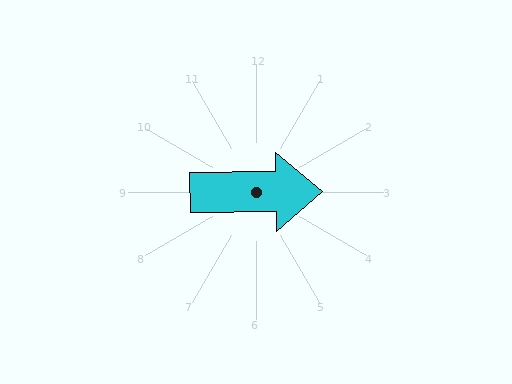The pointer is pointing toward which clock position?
Roughly 3 o'clock.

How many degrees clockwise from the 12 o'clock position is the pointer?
Approximately 89 degrees.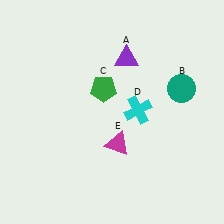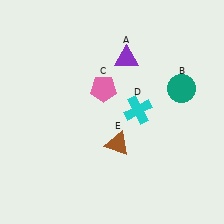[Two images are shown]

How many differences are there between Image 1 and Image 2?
There are 2 differences between the two images.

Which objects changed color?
C changed from green to pink. E changed from magenta to brown.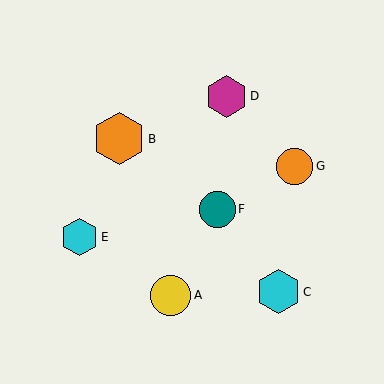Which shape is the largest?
The orange hexagon (labeled B) is the largest.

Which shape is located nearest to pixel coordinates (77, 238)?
The cyan hexagon (labeled E) at (79, 237) is nearest to that location.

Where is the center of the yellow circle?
The center of the yellow circle is at (170, 295).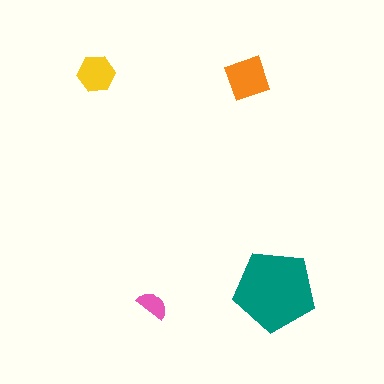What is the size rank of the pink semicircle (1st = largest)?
4th.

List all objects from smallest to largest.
The pink semicircle, the yellow hexagon, the orange diamond, the teal pentagon.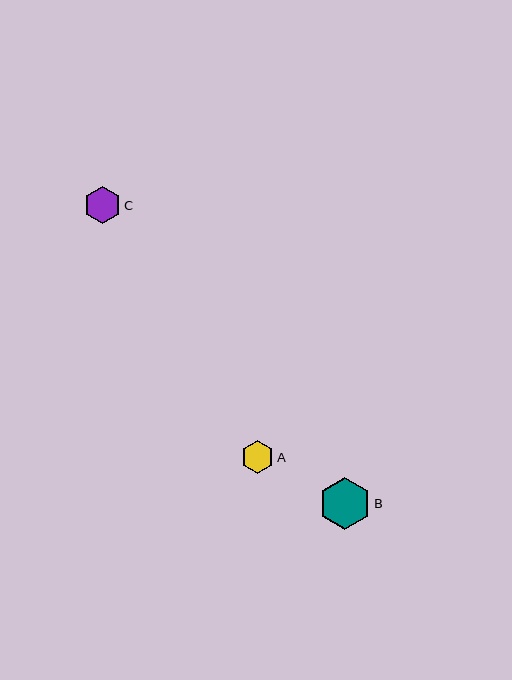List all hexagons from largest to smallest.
From largest to smallest: B, C, A.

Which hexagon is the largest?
Hexagon B is the largest with a size of approximately 53 pixels.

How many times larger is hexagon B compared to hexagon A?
Hexagon B is approximately 1.6 times the size of hexagon A.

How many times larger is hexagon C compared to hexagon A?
Hexagon C is approximately 1.1 times the size of hexagon A.